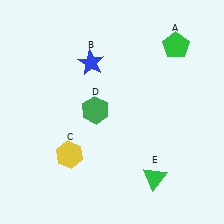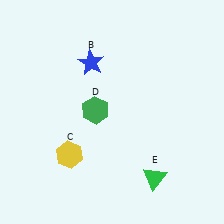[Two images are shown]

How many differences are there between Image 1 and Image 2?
There is 1 difference between the two images.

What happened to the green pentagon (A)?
The green pentagon (A) was removed in Image 2. It was in the top-right area of Image 1.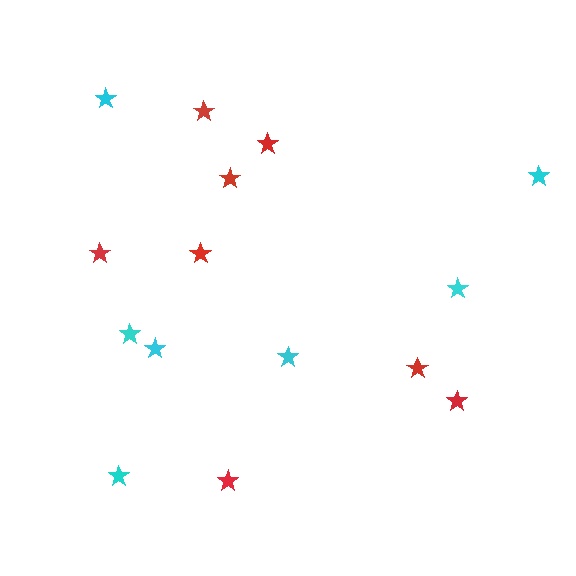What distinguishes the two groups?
There are 2 groups: one group of red stars (8) and one group of cyan stars (7).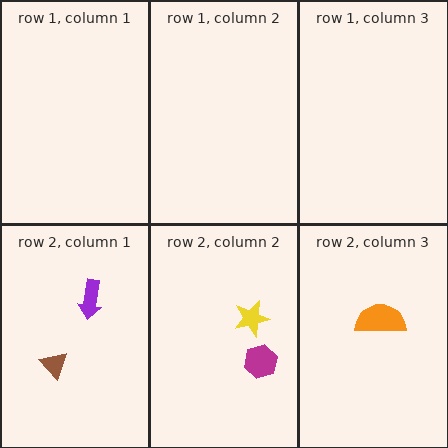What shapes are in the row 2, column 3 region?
The orange semicircle.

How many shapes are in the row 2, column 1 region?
2.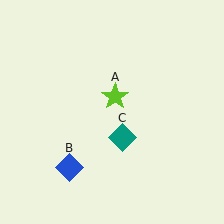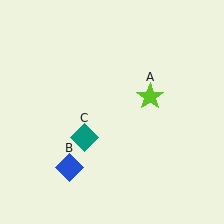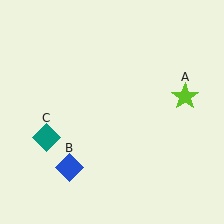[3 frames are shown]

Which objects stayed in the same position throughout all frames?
Blue diamond (object B) remained stationary.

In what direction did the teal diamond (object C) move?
The teal diamond (object C) moved left.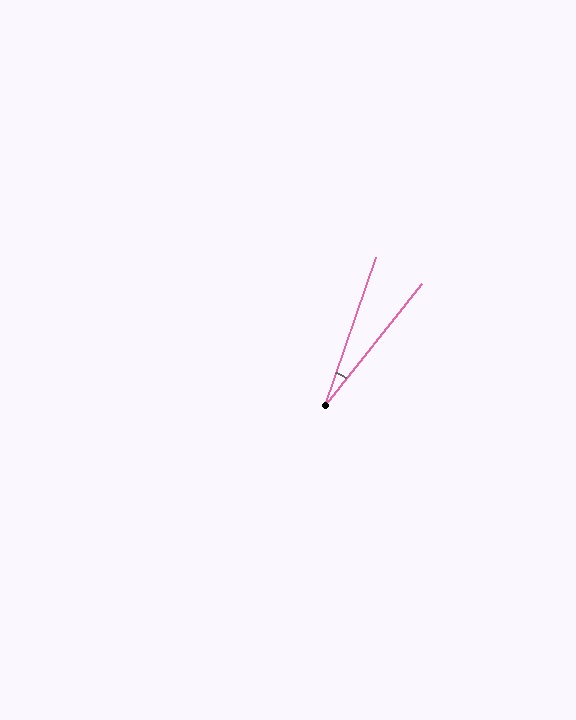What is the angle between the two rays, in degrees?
Approximately 19 degrees.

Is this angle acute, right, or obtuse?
It is acute.